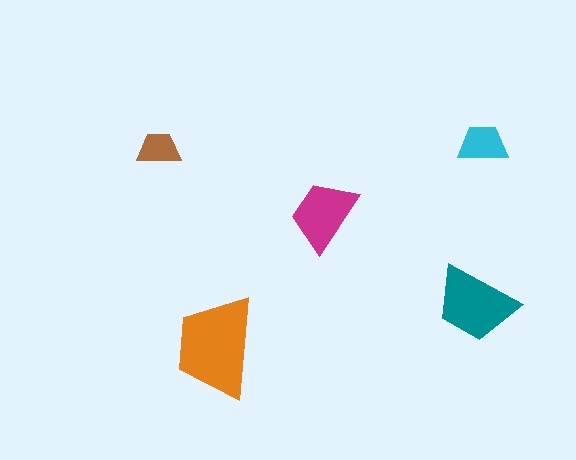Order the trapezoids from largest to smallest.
the orange one, the teal one, the magenta one, the cyan one, the brown one.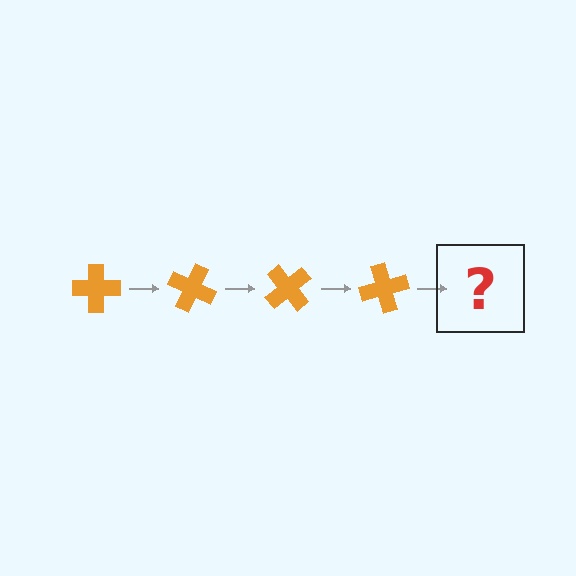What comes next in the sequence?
The next element should be an orange cross rotated 100 degrees.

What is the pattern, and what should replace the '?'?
The pattern is that the cross rotates 25 degrees each step. The '?' should be an orange cross rotated 100 degrees.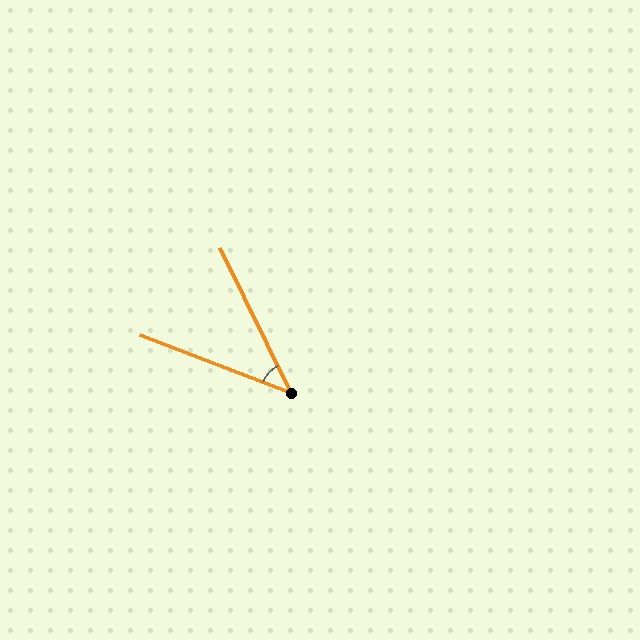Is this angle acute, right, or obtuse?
It is acute.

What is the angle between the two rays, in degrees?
Approximately 43 degrees.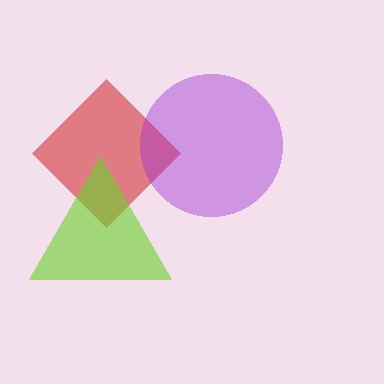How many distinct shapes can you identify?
There are 3 distinct shapes: a red diamond, a lime triangle, a purple circle.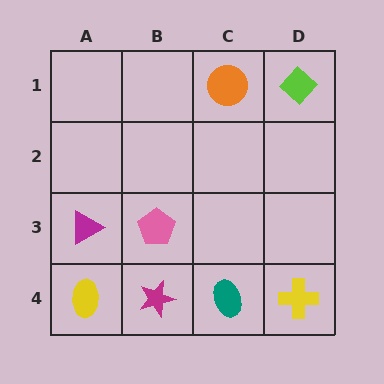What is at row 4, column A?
A yellow ellipse.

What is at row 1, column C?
An orange circle.